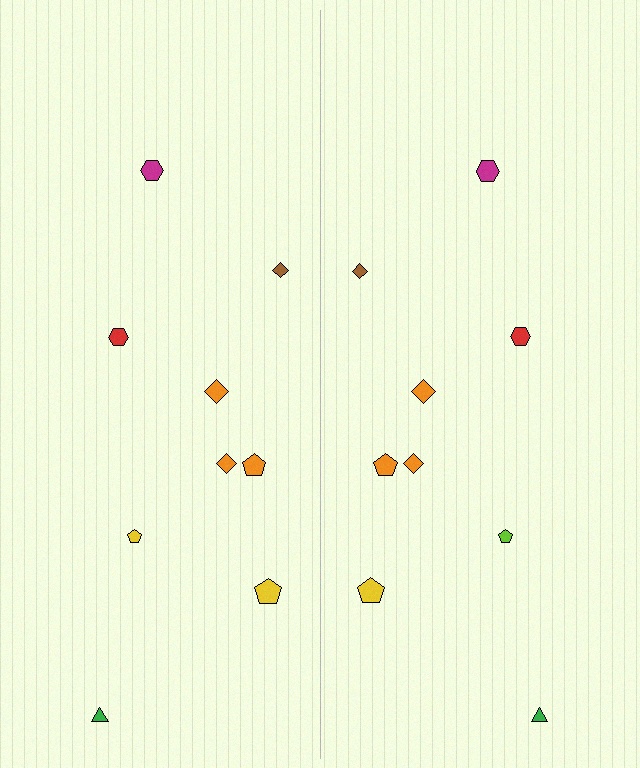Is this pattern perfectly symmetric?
No, the pattern is not perfectly symmetric. The lime pentagon on the right side breaks the symmetry — its mirror counterpart is yellow.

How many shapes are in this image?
There are 18 shapes in this image.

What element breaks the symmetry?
The lime pentagon on the right side breaks the symmetry — its mirror counterpart is yellow.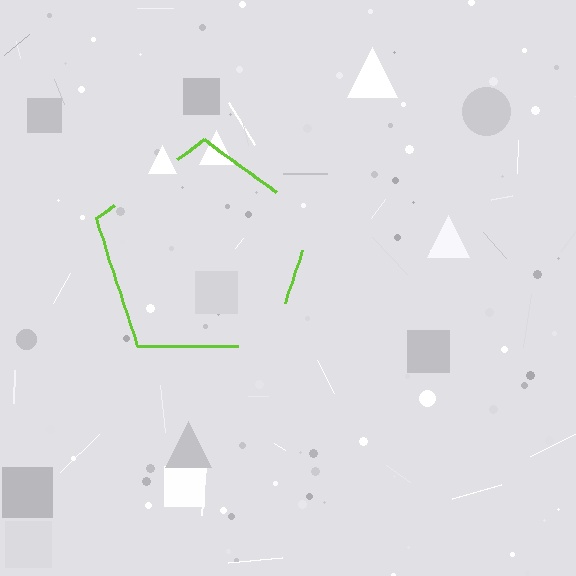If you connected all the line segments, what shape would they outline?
They would outline a pentagon.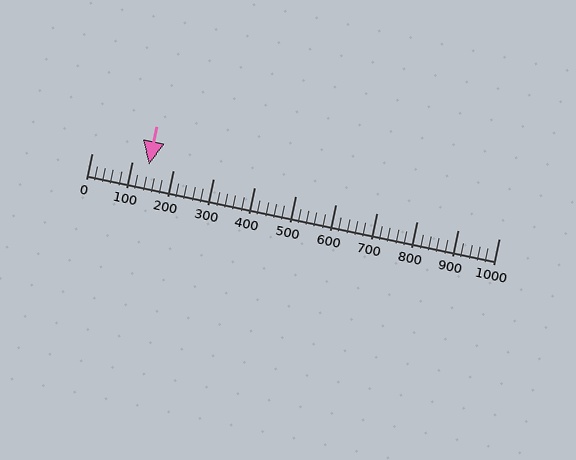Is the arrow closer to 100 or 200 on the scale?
The arrow is closer to 100.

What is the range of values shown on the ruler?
The ruler shows values from 0 to 1000.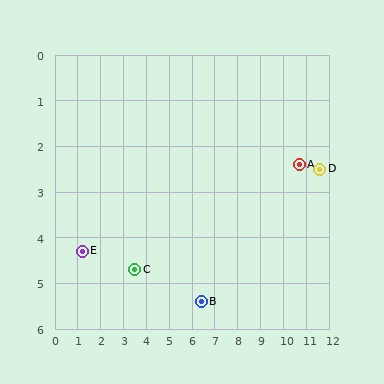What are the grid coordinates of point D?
Point D is at approximately (11.6, 2.5).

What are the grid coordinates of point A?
Point A is at approximately (10.7, 2.4).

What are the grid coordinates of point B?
Point B is at approximately (6.4, 5.4).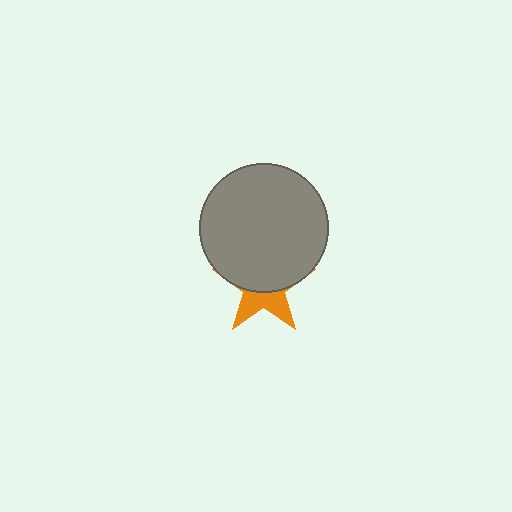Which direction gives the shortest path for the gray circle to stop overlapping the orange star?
Moving up gives the shortest separation.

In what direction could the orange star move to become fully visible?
The orange star could move down. That would shift it out from behind the gray circle entirely.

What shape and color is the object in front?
The object in front is a gray circle.